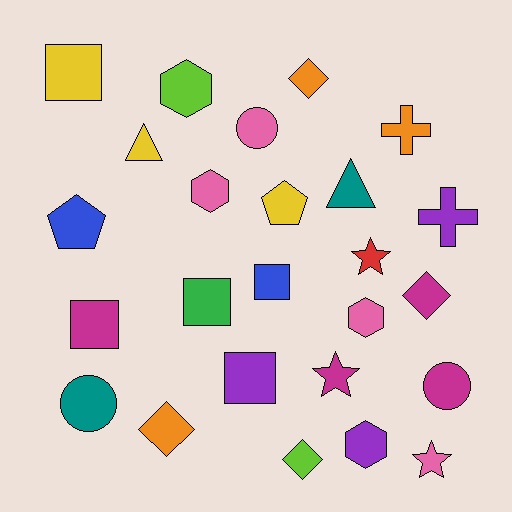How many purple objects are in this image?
There are 3 purple objects.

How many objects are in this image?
There are 25 objects.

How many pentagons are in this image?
There are 2 pentagons.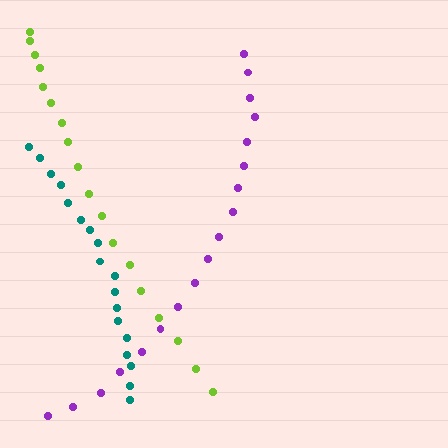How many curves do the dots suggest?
There are 3 distinct paths.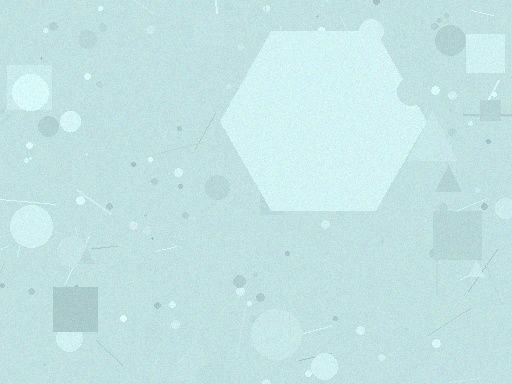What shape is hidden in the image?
A hexagon is hidden in the image.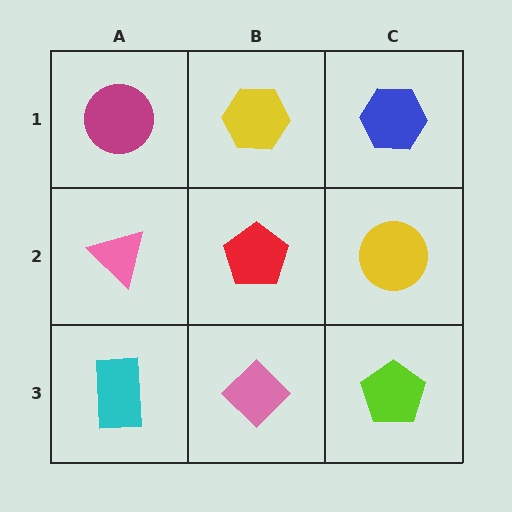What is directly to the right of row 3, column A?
A pink diamond.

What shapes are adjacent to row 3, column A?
A pink triangle (row 2, column A), a pink diamond (row 3, column B).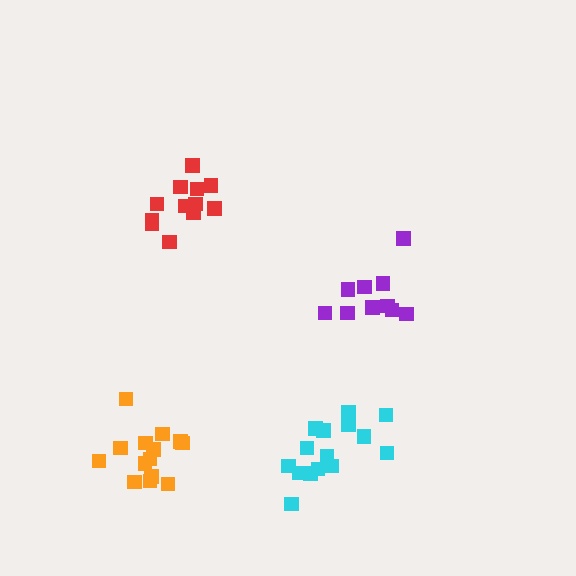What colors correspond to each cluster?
The clusters are colored: red, orange, cyan, purple.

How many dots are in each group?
Group 1: 12 dots, Group 2: 14 dots, Group 3: 15 dots, Group 4: 10 dots (51 total).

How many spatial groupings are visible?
There are 4 spatial groupings.